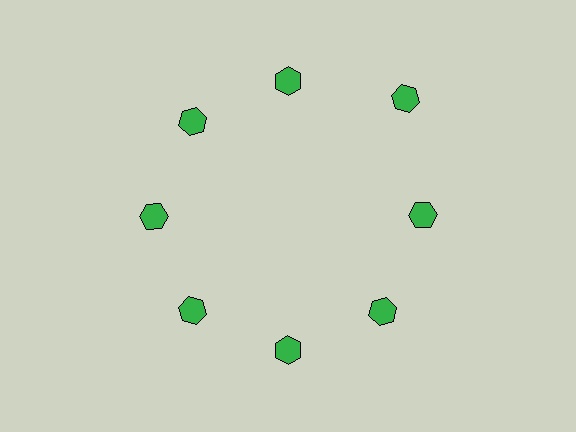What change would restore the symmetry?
The symmetry would be restored by moving it inward, back onto the ring so that all 8 hexagons sit at equal angles and equal distance from the center.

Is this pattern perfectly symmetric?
No. The 8 green hexagons are arranged in a ring, but one element near the 2 o'clock position is pushed outward from the center, breaking the 8-fold rotational symmetry.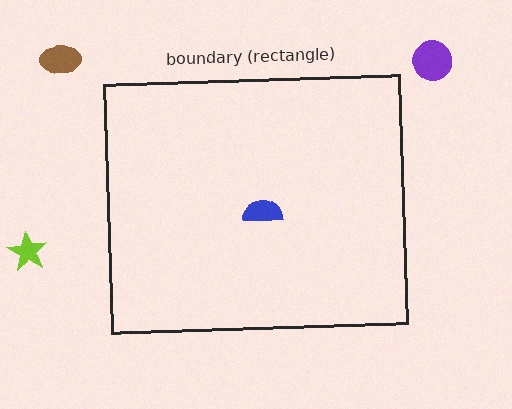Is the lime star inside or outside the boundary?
Outside.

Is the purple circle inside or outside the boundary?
Outside.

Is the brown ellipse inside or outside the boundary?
Outside.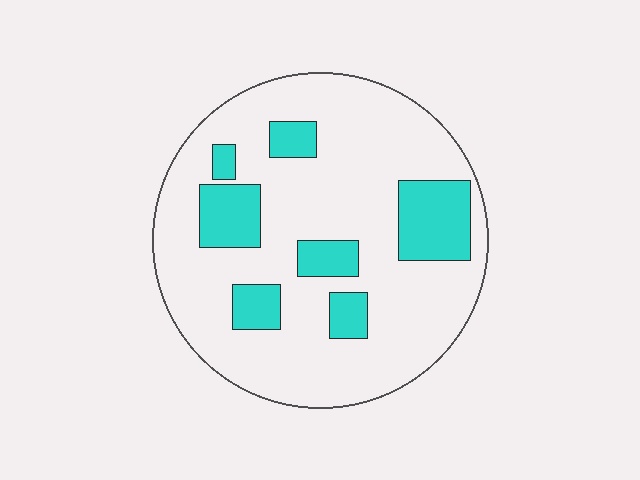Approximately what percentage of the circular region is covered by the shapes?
Approximately 20%.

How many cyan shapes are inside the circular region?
7.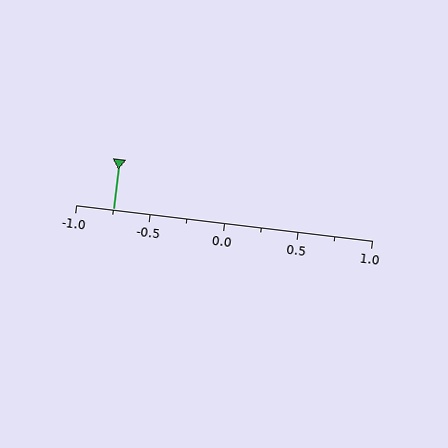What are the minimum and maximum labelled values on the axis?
The axis runs from -1.0 to 1.0.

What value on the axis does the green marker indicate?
The marker indicates approximately -0.75.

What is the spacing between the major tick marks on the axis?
The major ticks are spaced 0.5 apart.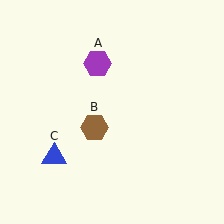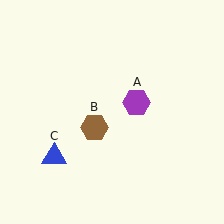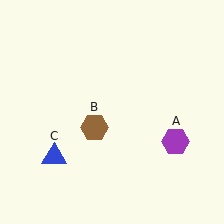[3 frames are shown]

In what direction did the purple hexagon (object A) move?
The purple hexagon (object A) moved down and to the right.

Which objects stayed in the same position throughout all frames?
Brown hexagon (object B) and blue triangle (object C) remained stationary.